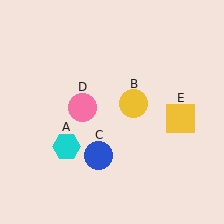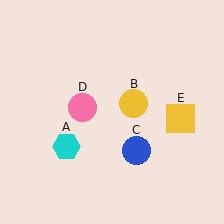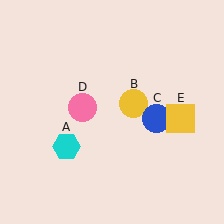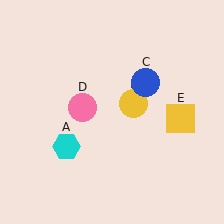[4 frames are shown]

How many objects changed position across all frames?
1 object changed position: blue circle (object C).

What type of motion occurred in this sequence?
The blue circle (object C) rotated counterclockwise around the center of the scene.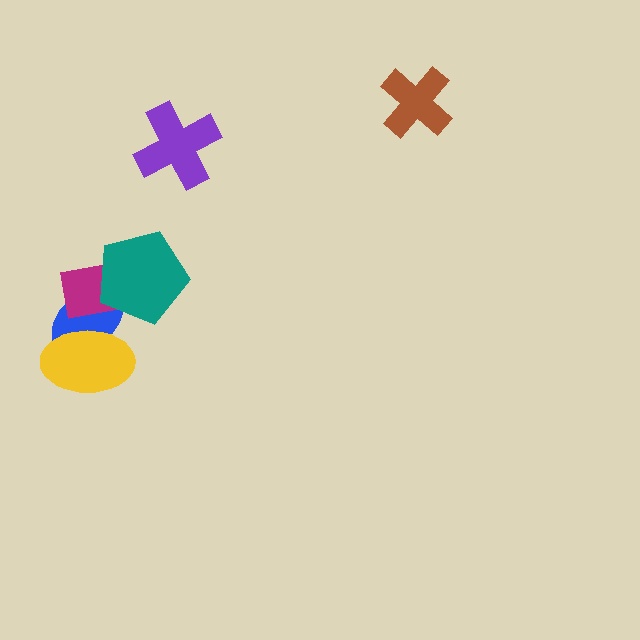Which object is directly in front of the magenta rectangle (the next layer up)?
The teal pentagon is directly in front of the magenta rectangle.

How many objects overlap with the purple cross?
0 objects overlap with the purple cross.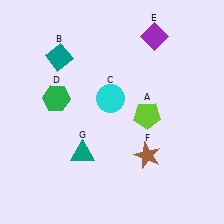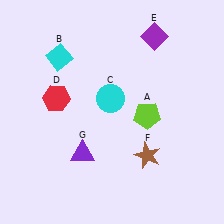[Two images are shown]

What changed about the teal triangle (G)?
In Image 1, G is teal. In Image 2, it changed to purple.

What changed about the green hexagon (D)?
In Image 1, D is green. In Image 2, it changed to red.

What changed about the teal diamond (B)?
In Image 1, B is teal. In Image 2, it changed to cyan.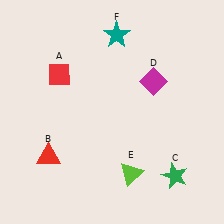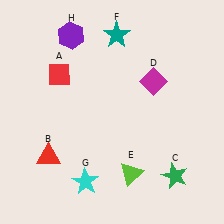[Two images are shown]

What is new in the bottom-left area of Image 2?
A cyan star (G) was added in the bottom-left area of Image 2.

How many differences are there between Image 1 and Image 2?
There are 2 differences between the two images.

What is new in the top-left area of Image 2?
A purple hexagon (H) was added in the top-left area of Image 2.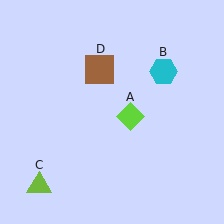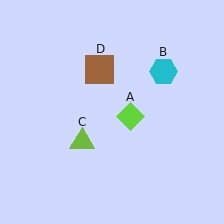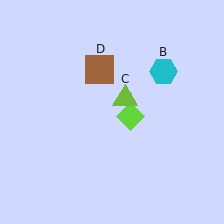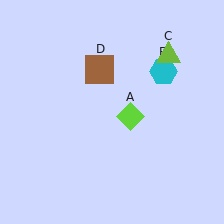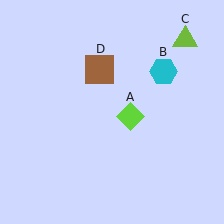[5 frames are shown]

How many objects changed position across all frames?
1 object changed position: lime triangle (object C).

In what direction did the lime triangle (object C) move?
The lime triangle (object C) moved up and to the right.